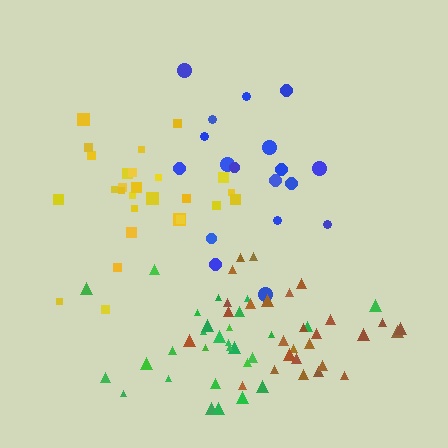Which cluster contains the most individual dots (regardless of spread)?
Green (29).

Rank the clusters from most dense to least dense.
green, yellow, brown, blue.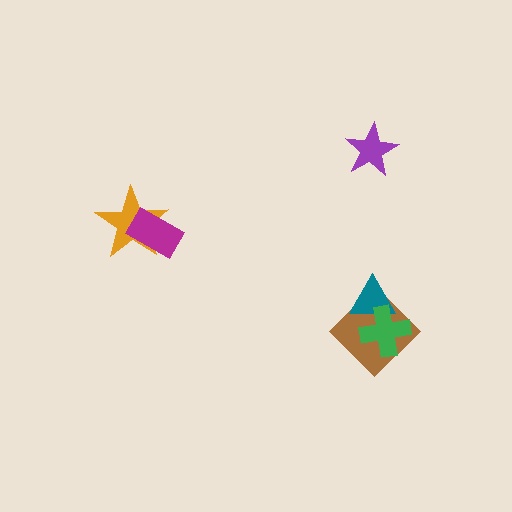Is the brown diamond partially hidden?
Yes, it is partially covered by another shape.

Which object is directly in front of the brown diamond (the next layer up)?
The teal triangle is directly in front of the brown diamond.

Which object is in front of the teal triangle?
The green cross is in front of the teal triangle.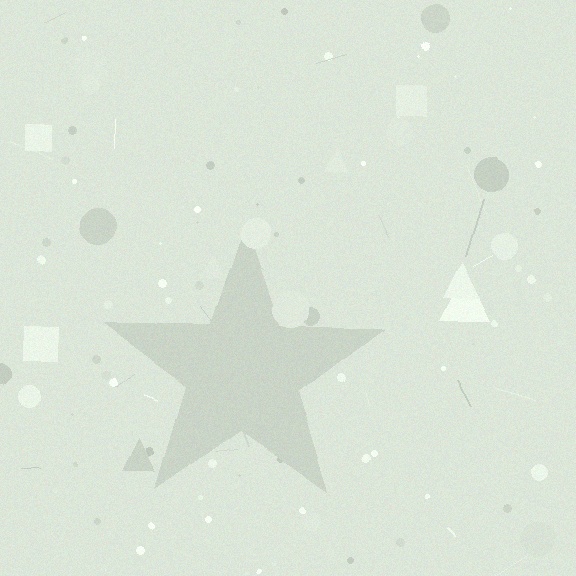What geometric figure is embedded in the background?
A star is embedded in the background.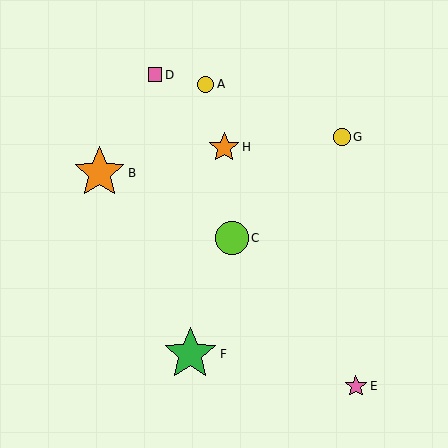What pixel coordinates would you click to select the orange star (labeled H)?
Click at (224, 147) to select the orange star H.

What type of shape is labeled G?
Shape G is a yellow circle.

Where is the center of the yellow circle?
The center of the yellow circle is at (206, 85).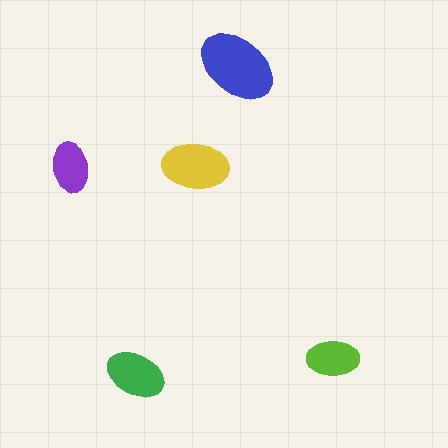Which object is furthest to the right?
The lime ellipse is rightmost.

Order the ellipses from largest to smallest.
the blue one, the yellow one, the green one, the lime one, the purple one.